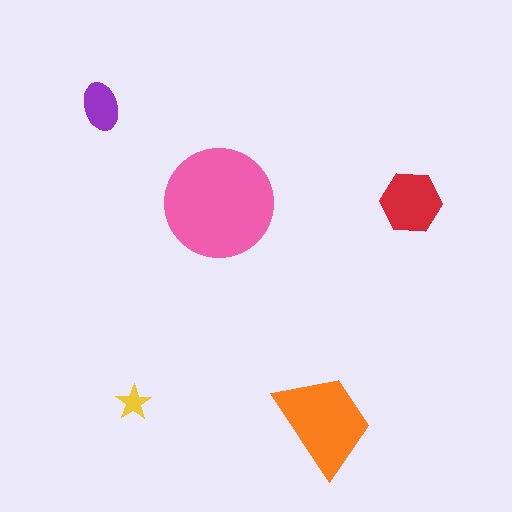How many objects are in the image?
There are 5 objects in the image.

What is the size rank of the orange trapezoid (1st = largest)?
2nd.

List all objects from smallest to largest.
The yellow star, the purple ellipse, the red hexagon, the orange trapezoid, the pink circle.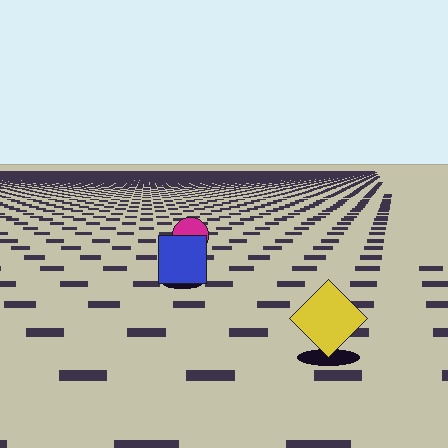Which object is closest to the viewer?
The yellow diamond is closest. The texture marks near it are larger and more spread out.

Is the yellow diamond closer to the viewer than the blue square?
Yes. The yellow diamond is closer — you can tell from the texture gradient: the ground texture is coarser near it.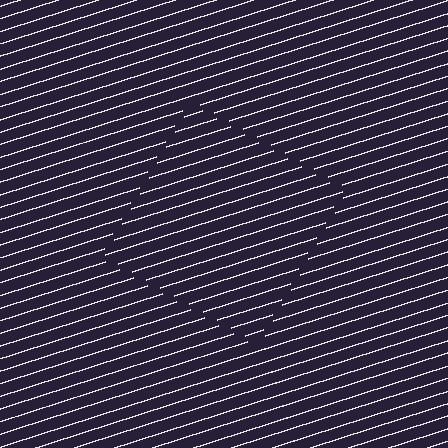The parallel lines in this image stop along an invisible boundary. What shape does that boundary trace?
An illusory square. The interior of the shape contains the same grating, shifted by half a period — the contour is defined by the phase discontinuity where line-ends from the inner and outer gratings abut.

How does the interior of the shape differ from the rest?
The interior of the shape contains the same grating, shifted by half a period — the contour is defined by the phase discontinuity where line-ends from the inner and outer gratings abut.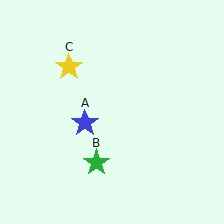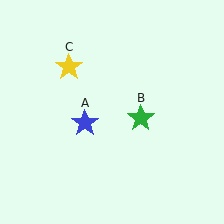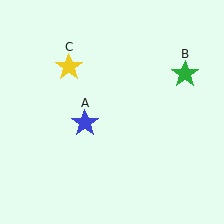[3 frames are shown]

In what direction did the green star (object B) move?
The green star (object B) moved up and to the right.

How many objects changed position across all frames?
1 object changed position: green star (object B).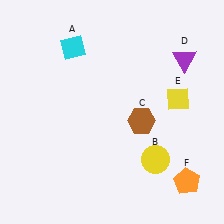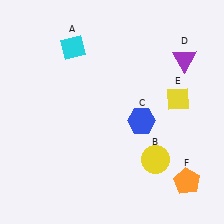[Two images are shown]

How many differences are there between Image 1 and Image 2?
There is 1 difference between the two images.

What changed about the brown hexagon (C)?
In Image 1, C is brown. In Image 2, it changed to blue.